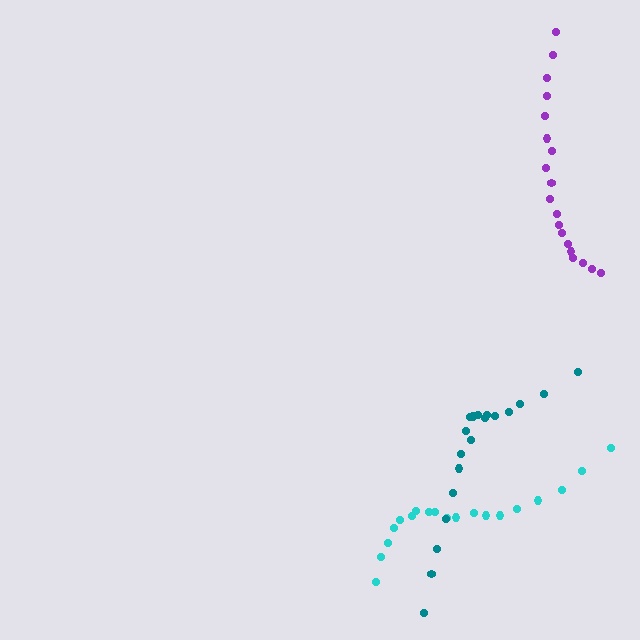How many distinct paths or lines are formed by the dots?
There are 3 distinct paths.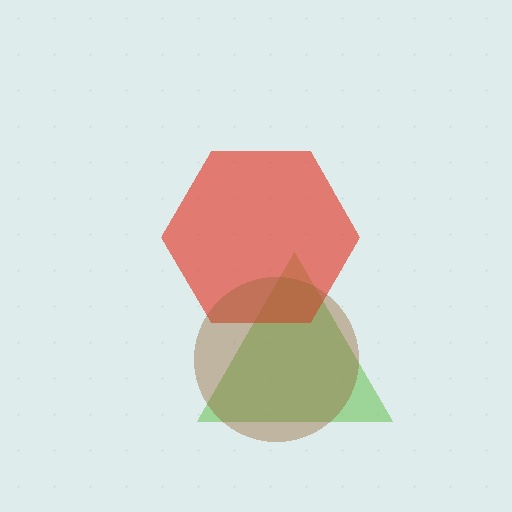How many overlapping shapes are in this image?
There are 3 overlapping shapes in the image.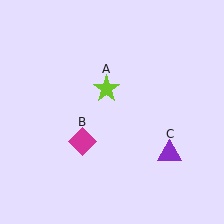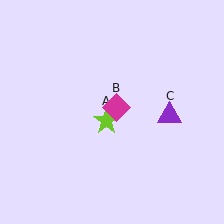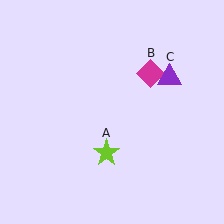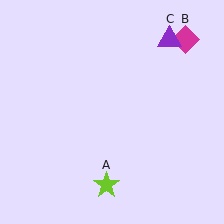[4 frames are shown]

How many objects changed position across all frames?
3 objects changed position: lime star (object A), magenta diamond (object B), purple triangle (object C).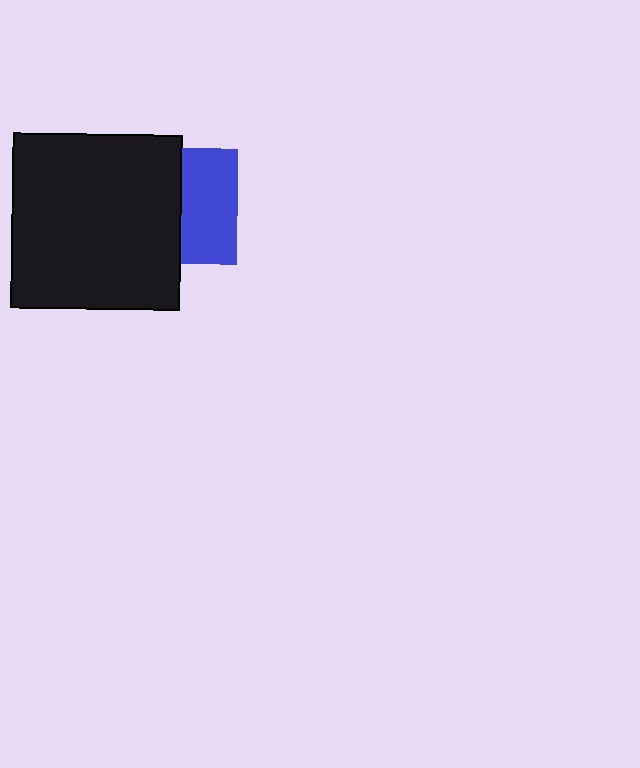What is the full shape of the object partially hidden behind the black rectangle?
The partially hidden object is a blue square.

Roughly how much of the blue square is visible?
About half of it is visible (roughly 48%).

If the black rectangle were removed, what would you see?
You would see the complete blue square.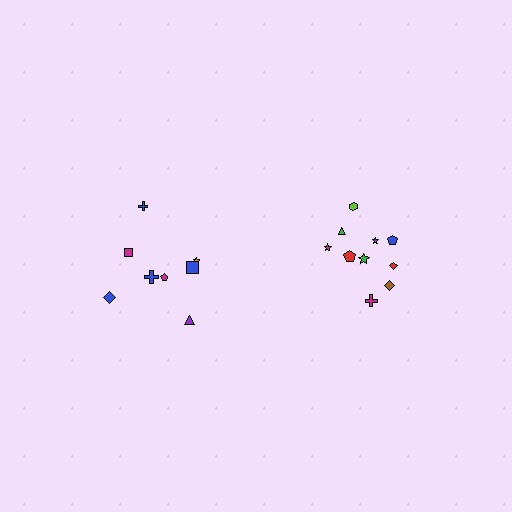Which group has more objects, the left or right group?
The right group.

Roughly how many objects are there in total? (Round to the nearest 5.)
Roughly 20 objects in total.